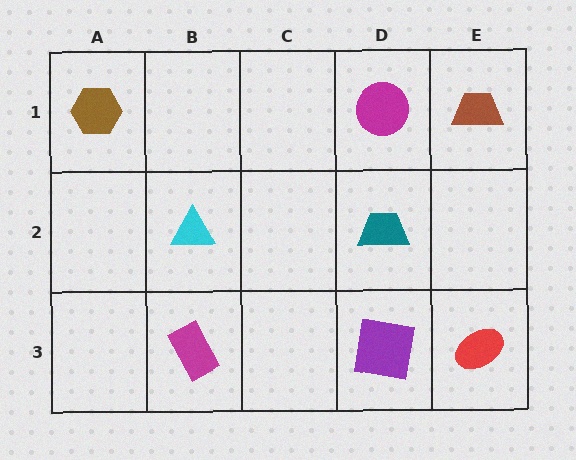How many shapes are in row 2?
2 shapes.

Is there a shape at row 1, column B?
No, that cell is empty.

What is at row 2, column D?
A teal trapezoid.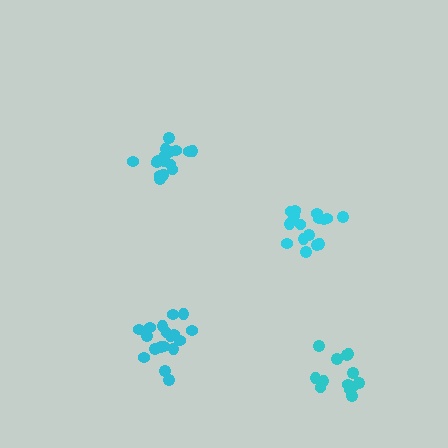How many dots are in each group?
Group 1: 16 dots, Group 2: 18 dots, Group 3: 13 dots, Group 4: 17 dots (64 total).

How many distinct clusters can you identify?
There are 4 distinct clusters.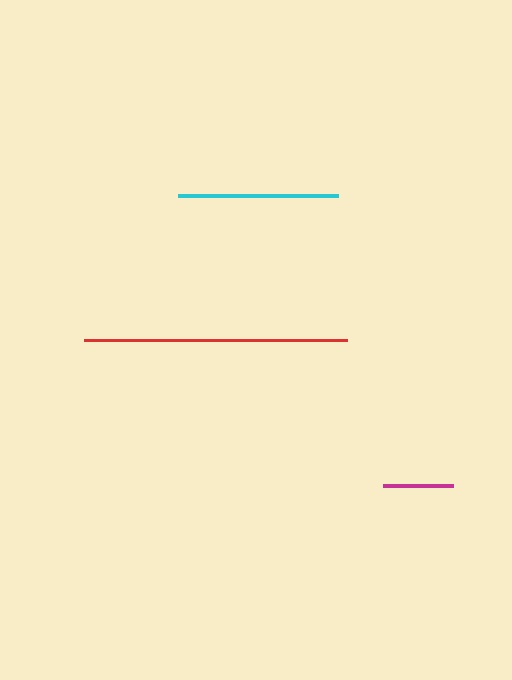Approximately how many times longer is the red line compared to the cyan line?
The red line is approximately 1.6 times the length of the cyan line.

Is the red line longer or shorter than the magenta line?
The red line is longer than the magenta line.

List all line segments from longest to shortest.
From longest to shortest: red, cyan, magenta.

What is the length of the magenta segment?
The magenta segment is approximately 70 pixels long.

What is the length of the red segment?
The red segment is approximately 263 pixels long.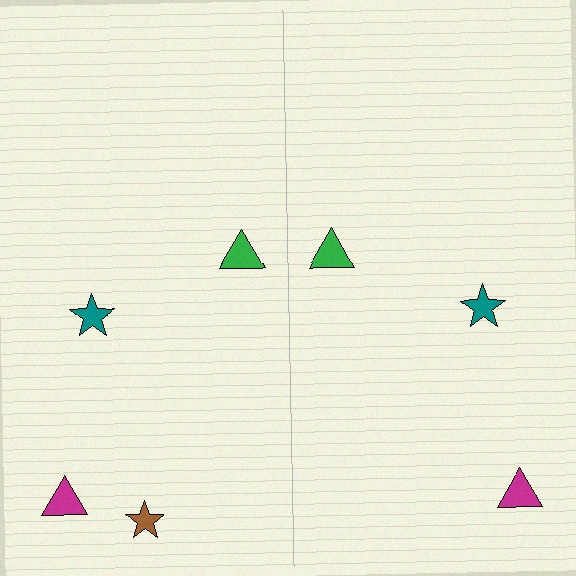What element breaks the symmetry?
A brown star is missing from the right side.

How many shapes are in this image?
There are 7 shapes in this image.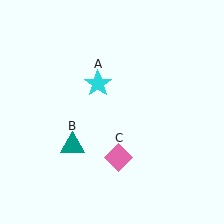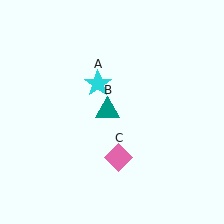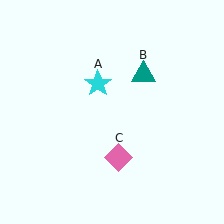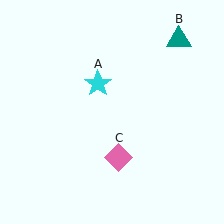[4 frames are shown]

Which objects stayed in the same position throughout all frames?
Cyan star (object A) and pink diamond (object C) remained stationary.